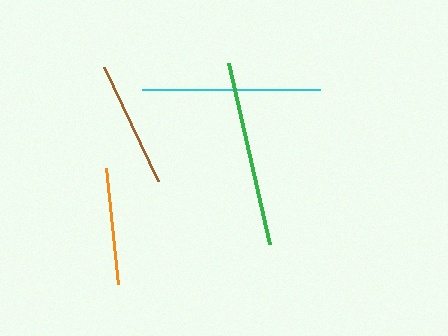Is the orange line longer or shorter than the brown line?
The brown line is longer than the orange line.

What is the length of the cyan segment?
The cyan segment is approximately 178 pixels long.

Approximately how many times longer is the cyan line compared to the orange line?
The cyan line is approximately 1.5 times the length of the orange line.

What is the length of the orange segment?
The orange segment is approximately 116 pixels long.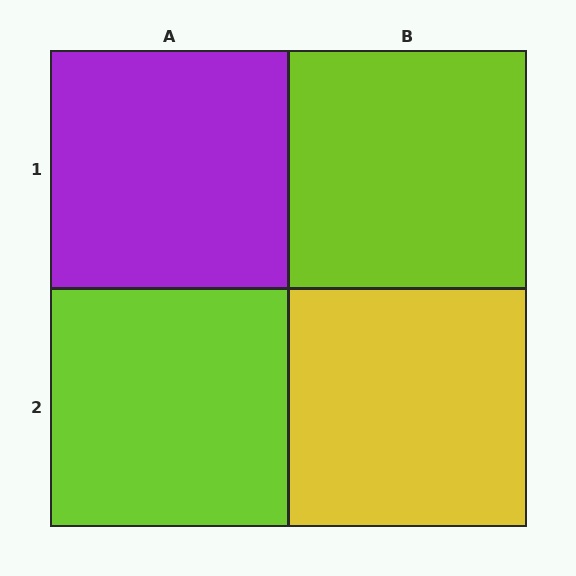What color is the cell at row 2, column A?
Lime.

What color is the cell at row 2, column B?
Yellow.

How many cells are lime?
2 cells are lime.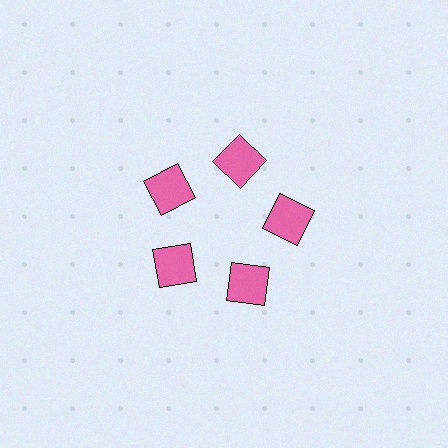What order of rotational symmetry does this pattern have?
This pattern has 5-fold rotational symmetry.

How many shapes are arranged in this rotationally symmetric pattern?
There are 5 shapes, arranged in 5 groups of 1.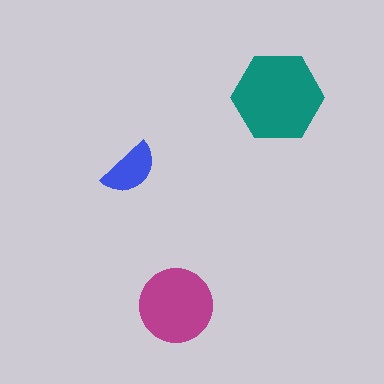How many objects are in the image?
There are 3 objects in the image.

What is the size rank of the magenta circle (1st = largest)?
2nd.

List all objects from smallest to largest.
The blue semicircle, the magenta circle, the teal hexagon.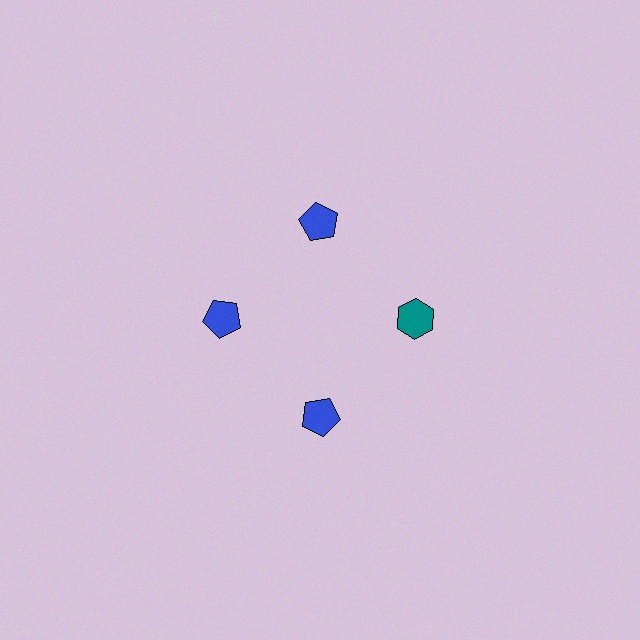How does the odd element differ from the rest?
It differs in both color (teal instead of blue) and shape (hexagon instead of pentagon).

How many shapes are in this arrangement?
There are 4 shapes arranged in a ring pattern.